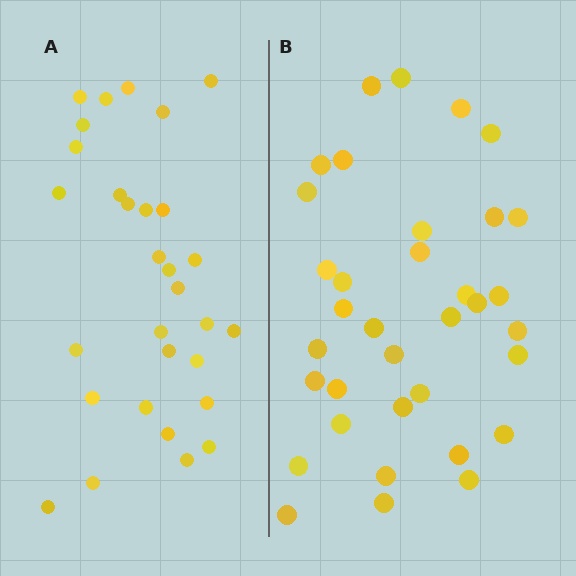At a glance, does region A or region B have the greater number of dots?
Region B (the right region) has more dots.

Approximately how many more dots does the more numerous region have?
Region B has about 5 more dots than region A.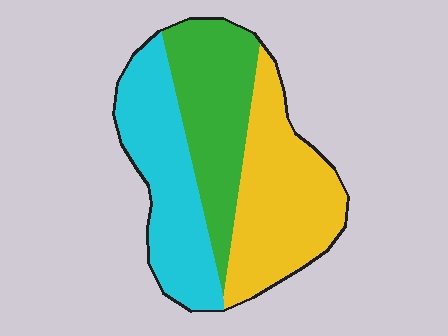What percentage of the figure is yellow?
Yellow covers 37% of the figure.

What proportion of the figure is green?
Green takes up between a sixth and a third of the figure.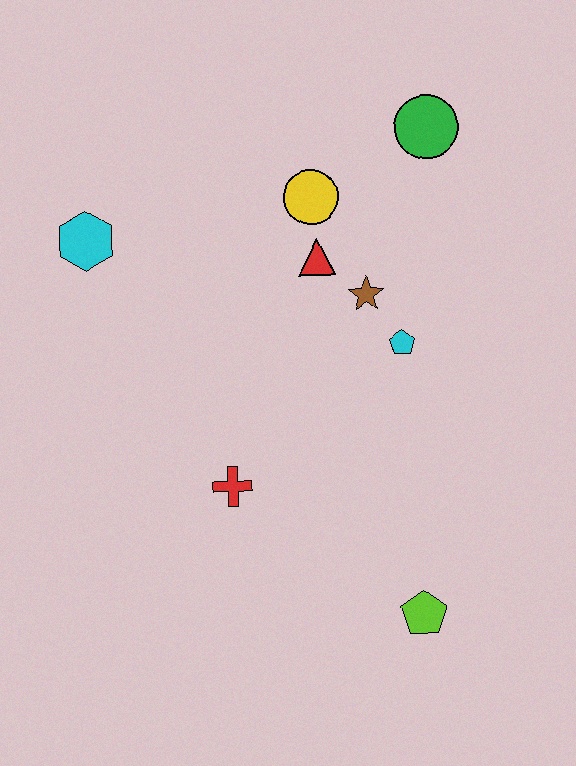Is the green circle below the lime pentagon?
No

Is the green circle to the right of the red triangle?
Yes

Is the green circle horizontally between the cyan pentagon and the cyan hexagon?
No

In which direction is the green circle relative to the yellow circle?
The green circle is to the right of the yellow circle.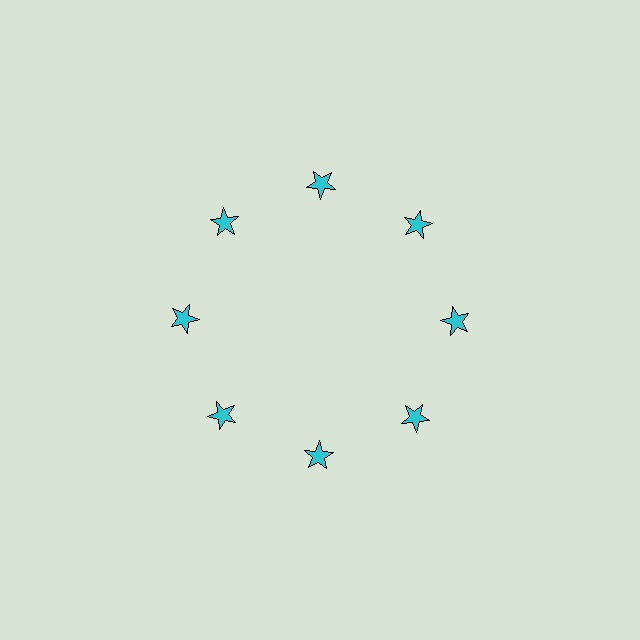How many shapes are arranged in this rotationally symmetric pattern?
There are 8 shapes, arranged in 8 groups of 1.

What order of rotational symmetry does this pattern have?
This pattern has 8-fold rotational symmetry.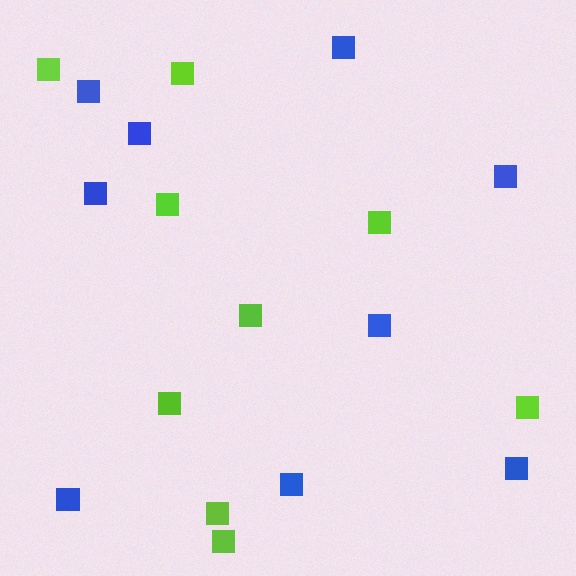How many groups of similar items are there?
There are 2 groups: one group of blue squares (9) and one group of lime squares (9).